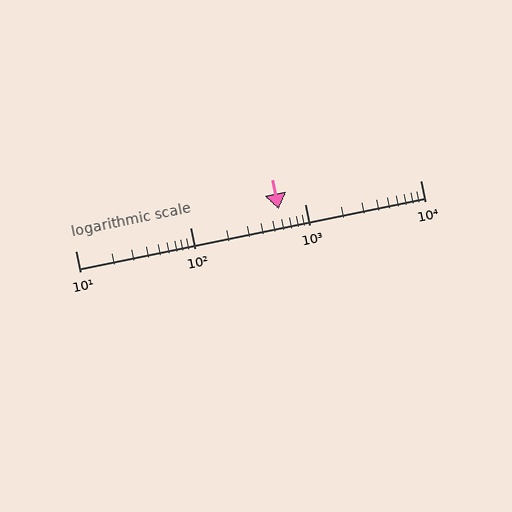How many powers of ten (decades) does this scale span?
The scale spans 3 decades, from 10 to 10000.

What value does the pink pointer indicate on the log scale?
The pointer indicates approximately 590.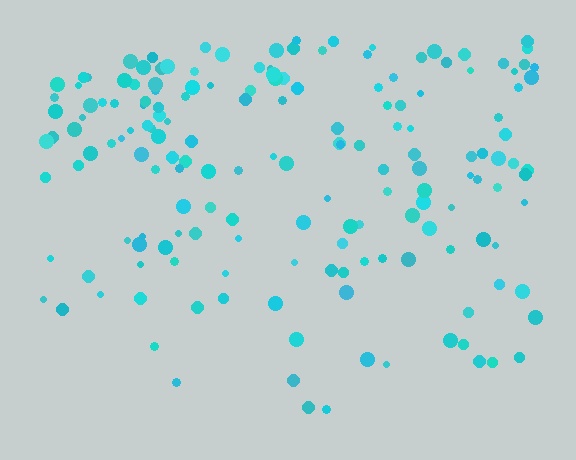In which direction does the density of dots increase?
From bottom to top, with the top side densest.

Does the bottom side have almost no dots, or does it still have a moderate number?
Still a moderate number, just noticeably fewer than the top.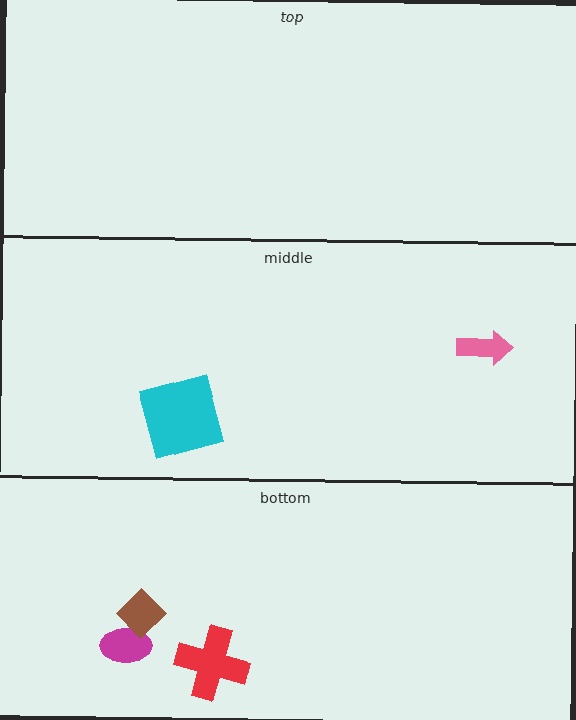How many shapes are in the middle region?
2.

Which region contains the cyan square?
The middle region.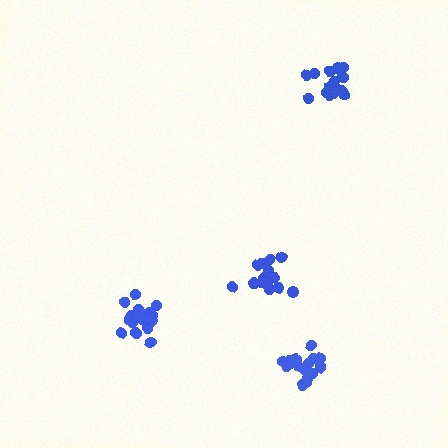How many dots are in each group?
Group 1: 18 dots, Group 2: 16 dots, Group 3: 18 dots, Group 4: 20 dots (72 total).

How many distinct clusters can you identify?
There are 4 distinct clusters.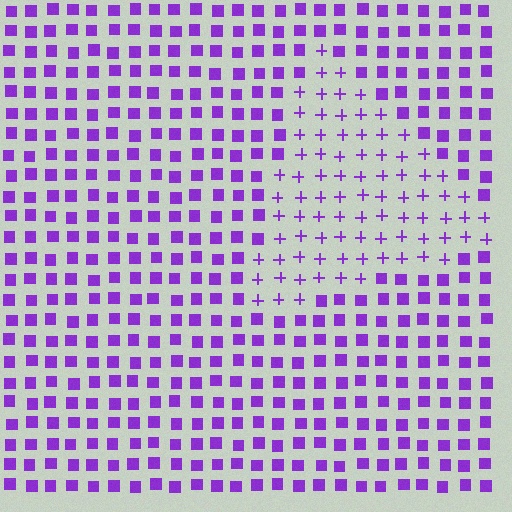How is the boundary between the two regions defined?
The boundary is defined by a change in element shape: plus signs inside vs. squares outside. All elements share the same color and spacing.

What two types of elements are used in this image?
The image uses plus signs inside the triangle region and squares outside it.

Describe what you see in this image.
The image is filled with small purple elements arranged in a uniform grid. A triangle-shaped region contains plus signs, while the surrounding area contains squares. The boundary is defined purely by the change in element shape.